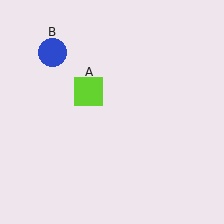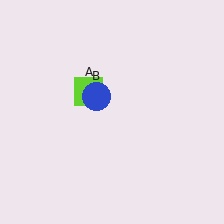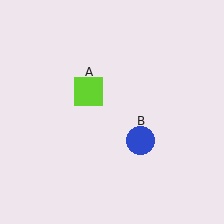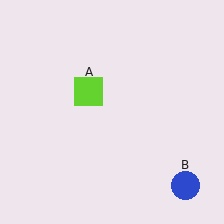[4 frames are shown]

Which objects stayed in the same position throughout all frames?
Lime square (object A) remained stationary.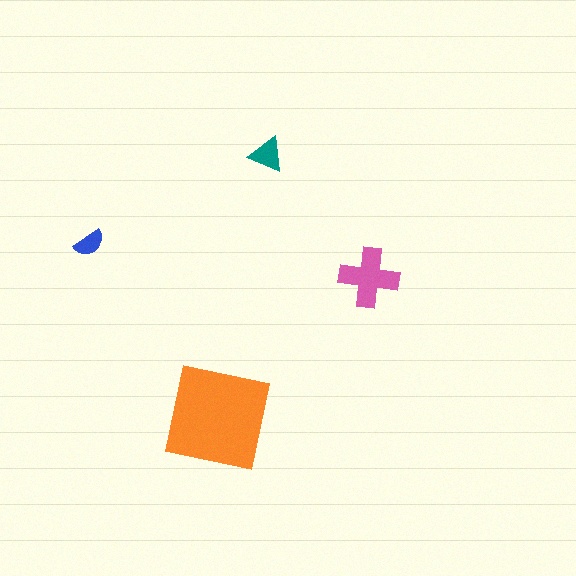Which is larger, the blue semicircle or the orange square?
The orange square.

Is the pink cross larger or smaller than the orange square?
Smaller.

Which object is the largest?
The orange square.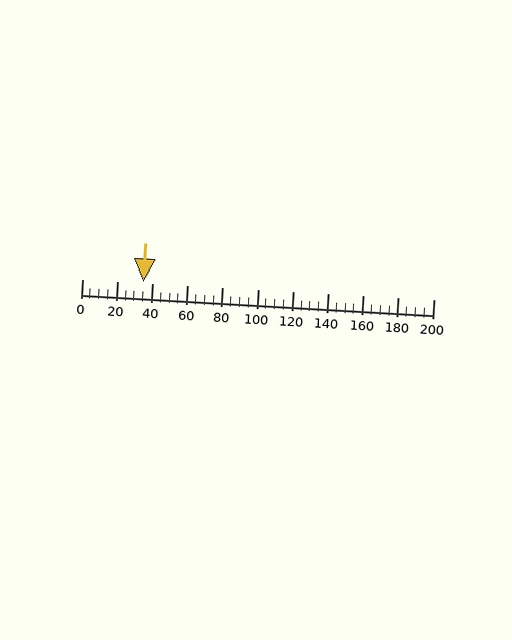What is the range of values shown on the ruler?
The ruler shows values from 0 to 200.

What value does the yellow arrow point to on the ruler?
The yellow arrow points to approximately 35.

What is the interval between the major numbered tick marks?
The major tick marks are spaced 20 units apart.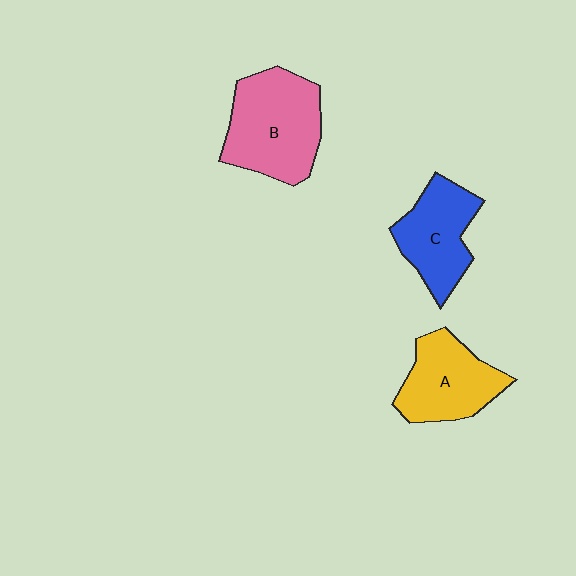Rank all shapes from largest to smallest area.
From largest to smallest: B (pink), A (yellow), C (blue).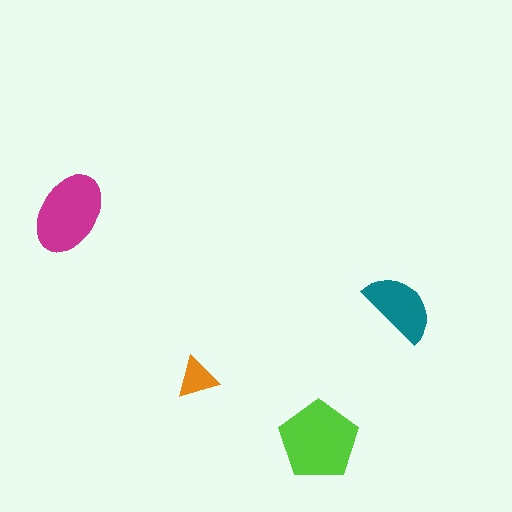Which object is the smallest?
The orange triangle.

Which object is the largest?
The lime pentagon.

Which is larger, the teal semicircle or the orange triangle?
The teal semicircle.